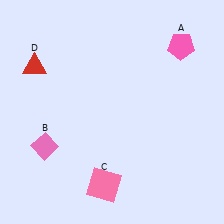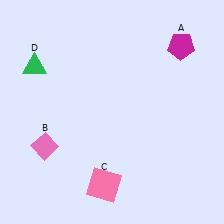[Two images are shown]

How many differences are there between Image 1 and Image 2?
There are 2 differences between the two images.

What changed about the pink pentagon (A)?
In Image 1, A is pink. In Image 2, it changed to magenta.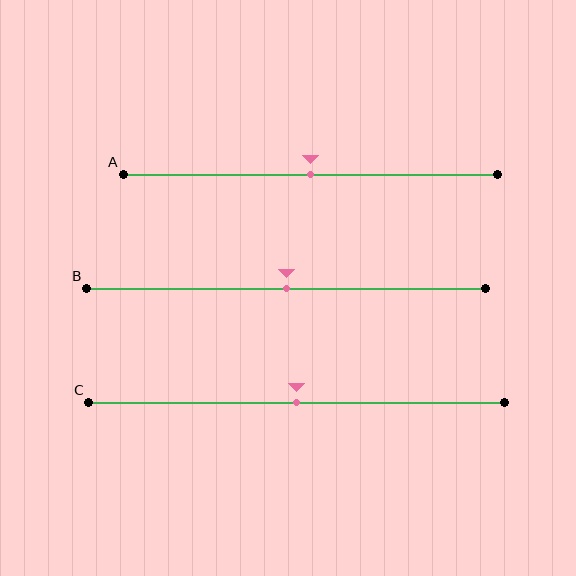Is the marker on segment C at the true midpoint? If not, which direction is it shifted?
Yes, the marker on segment C is at the true midpoint.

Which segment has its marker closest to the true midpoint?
Segment A has its marker closest to the true midpoint.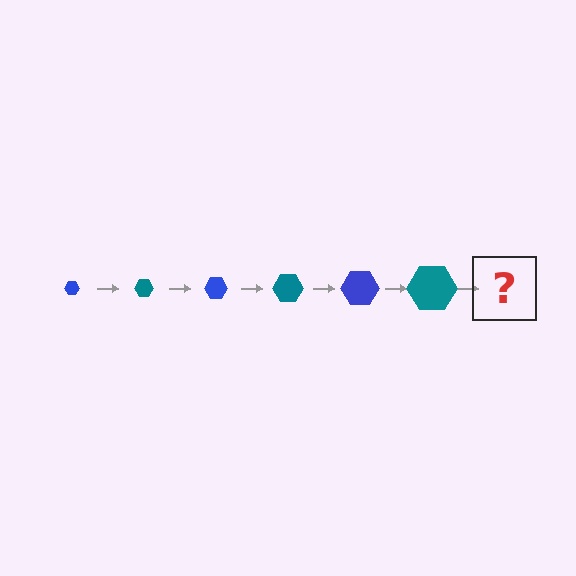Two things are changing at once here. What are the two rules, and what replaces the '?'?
The two rules are that the hexagon grows larger each step and the color cycles through blue and teal. The '?' should be a blue hexagon, larger than the previous one.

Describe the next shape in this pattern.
It should be a blue hexagon, larger than the previous one.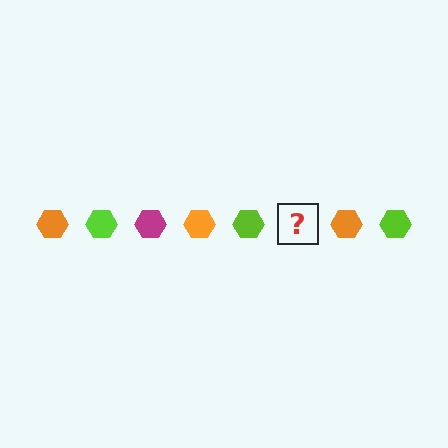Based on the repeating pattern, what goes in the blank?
The blank should be a magenta hexagon.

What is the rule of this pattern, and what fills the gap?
The rule is that the pattern cycles through orange, lime, magenta hexagons. The gap should be filled with a magenta hexagon.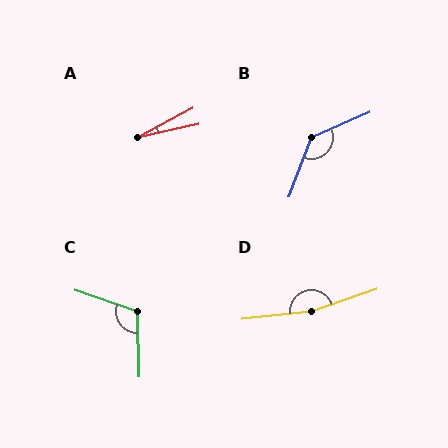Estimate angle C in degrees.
Approximately 111 degrees.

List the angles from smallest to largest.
A (16°), C (111°), B (134°), D (167°).